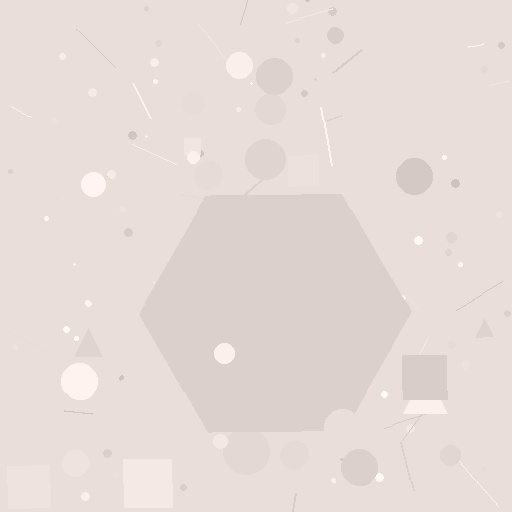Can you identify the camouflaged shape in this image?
The camouflaged shape is a hexagon.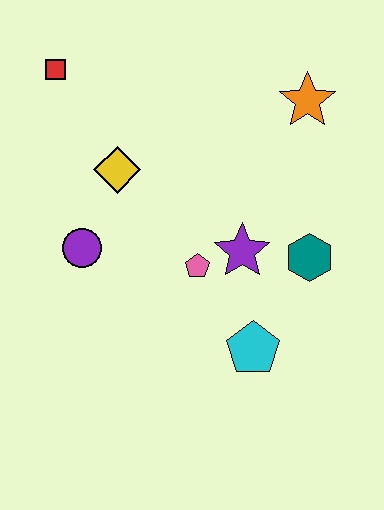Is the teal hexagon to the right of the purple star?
Yes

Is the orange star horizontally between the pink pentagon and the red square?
No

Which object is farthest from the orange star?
The purple circle is farthest from the orange star.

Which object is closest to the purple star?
The pink pentagon is closest to the purple star.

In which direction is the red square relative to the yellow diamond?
The red square is above the yellow diamond.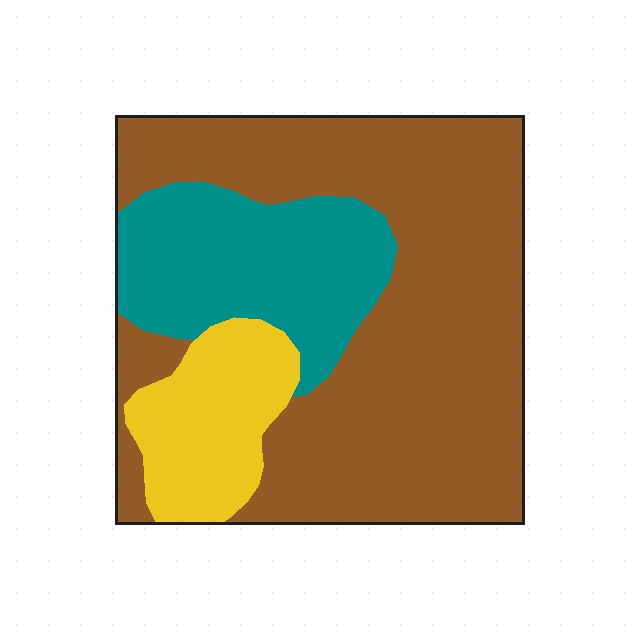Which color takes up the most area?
Brown, at roughly 65%.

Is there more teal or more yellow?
Teal.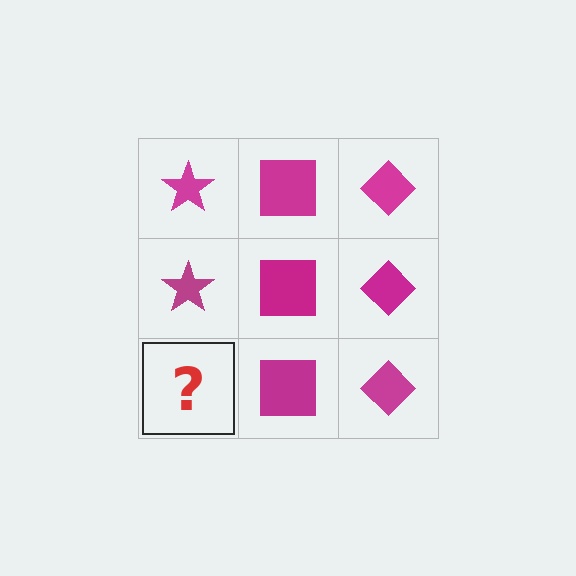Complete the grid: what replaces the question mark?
The question mark should be replaced with a magenta star.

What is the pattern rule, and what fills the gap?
The rule is that each column has a consistent shape. The gap should be filled with a magenta star.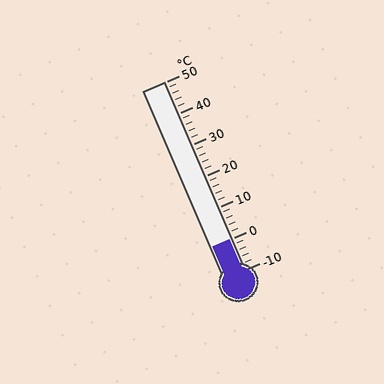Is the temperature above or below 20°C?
The temperature is below 20°C.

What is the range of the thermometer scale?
The thermometer scale ranges from -10°C to 50°C.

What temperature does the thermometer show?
The thermometer shows approximately 0°C.